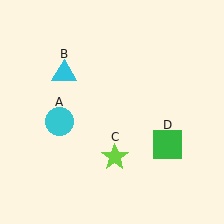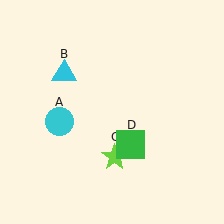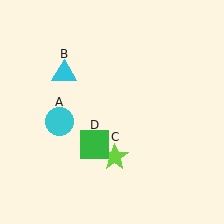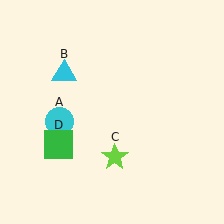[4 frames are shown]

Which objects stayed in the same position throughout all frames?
Cyan circle (object A) and cyan triangle (object B) and lime star (object C) remained stationary.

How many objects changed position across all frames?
1 object changed position: green square (object D).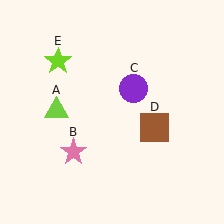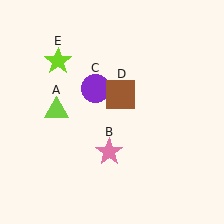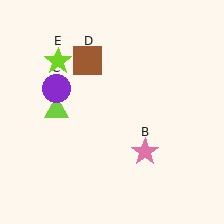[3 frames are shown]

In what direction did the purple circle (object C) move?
The purple circle (object C) moved left.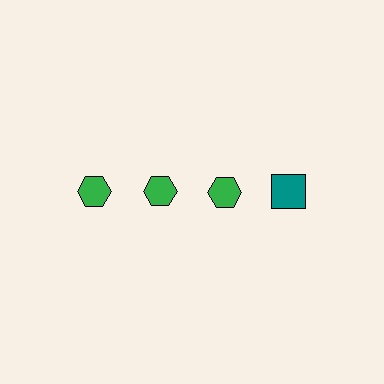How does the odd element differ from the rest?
It differs in both color (teal instead of green) and shape (square instead of hexagon).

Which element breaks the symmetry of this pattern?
The teal square in the top row, second from right column breaks the symmetry. All other shapes are green hexagons.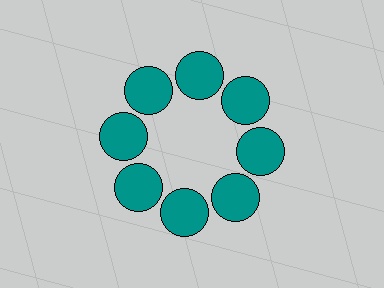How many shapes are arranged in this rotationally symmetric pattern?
There are 8 shapes, arranged in 8 groups of 1.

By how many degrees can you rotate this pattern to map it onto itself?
The pattern maps onto itself every 45 degrees of rotation.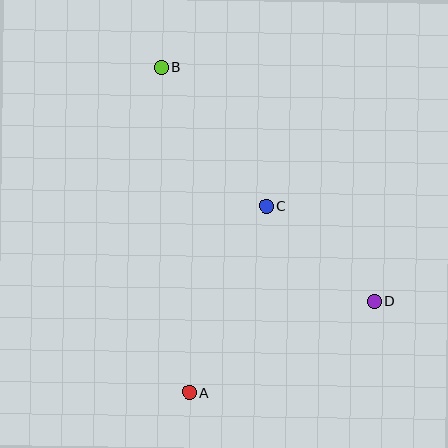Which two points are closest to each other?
Points C and D are closest to each other.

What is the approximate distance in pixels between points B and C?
The distance between B and C is approximately 174 pixels.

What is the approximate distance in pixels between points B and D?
The distance between B and D is approximately 316 pixels.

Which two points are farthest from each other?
Points A and B are farthest from each other.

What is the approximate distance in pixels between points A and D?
The distance between A and D is approximately 206 pixels.